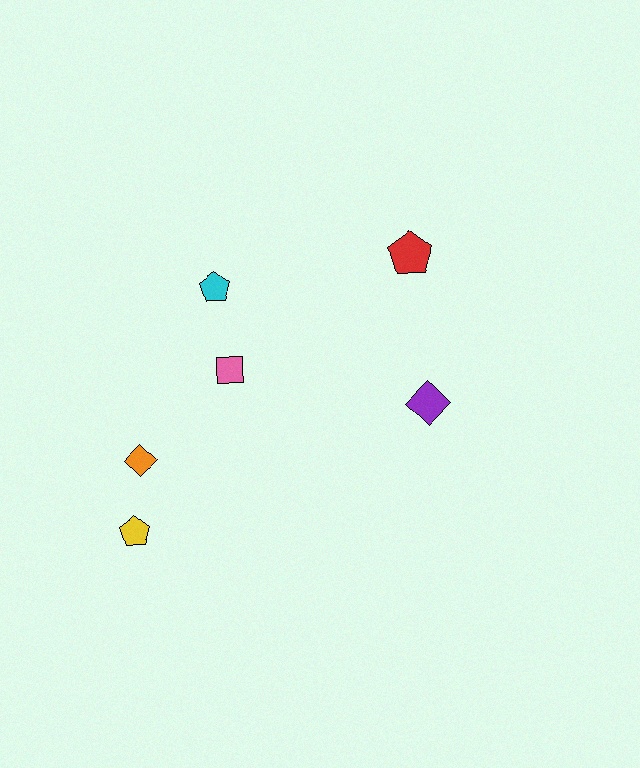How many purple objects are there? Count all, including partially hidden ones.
There is 1 purple object.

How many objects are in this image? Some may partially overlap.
There are 6 objects.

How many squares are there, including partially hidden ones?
There is 1 square.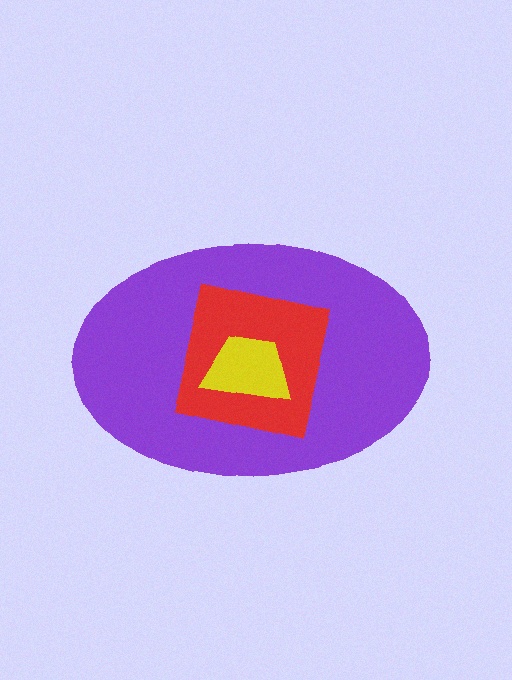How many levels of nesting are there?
3.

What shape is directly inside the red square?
The yellow trapezoid.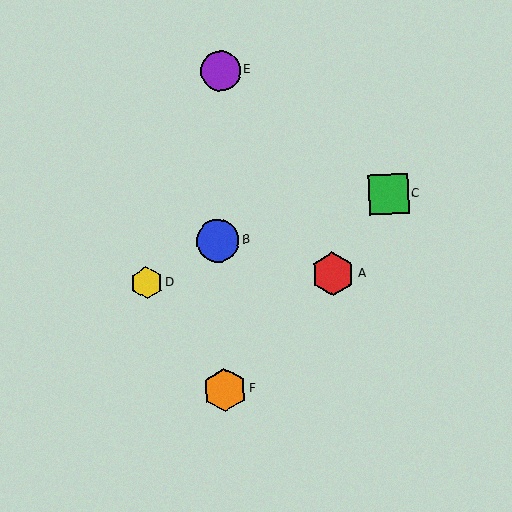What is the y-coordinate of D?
Object D is at y≈283.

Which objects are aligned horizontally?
Objects A, D are aligned horizontally.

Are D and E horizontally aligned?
No, D is at y≈283 and E is at y≈71.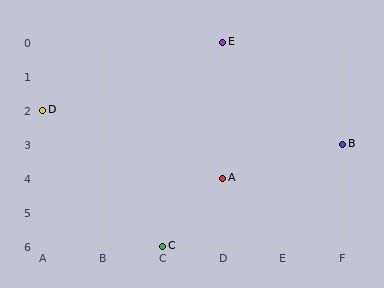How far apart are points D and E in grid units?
Points D and E are 3 columns and 2 rows apart (about 3.6 grid units diagonally).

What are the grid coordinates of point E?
Point E is at grid coordinates (D, 0).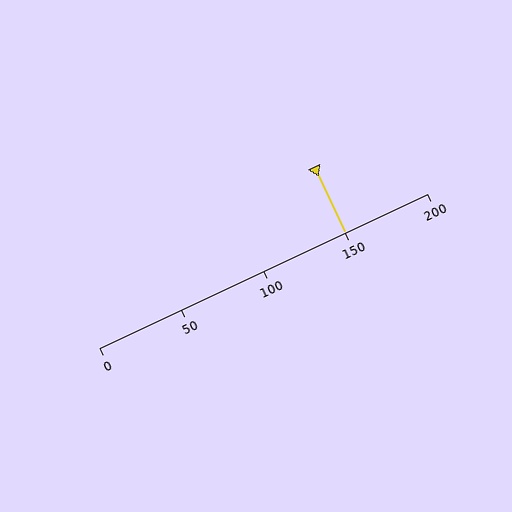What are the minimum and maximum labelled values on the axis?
The axis runs from 0 to 200.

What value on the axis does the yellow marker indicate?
The marker indicates approximately 150.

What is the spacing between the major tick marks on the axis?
The major ticks are spaced 50 apart.